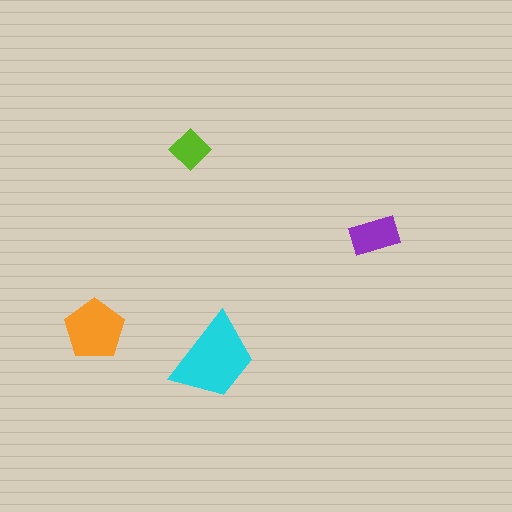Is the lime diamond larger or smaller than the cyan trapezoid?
Smaller.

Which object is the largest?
The cyan trapezoid.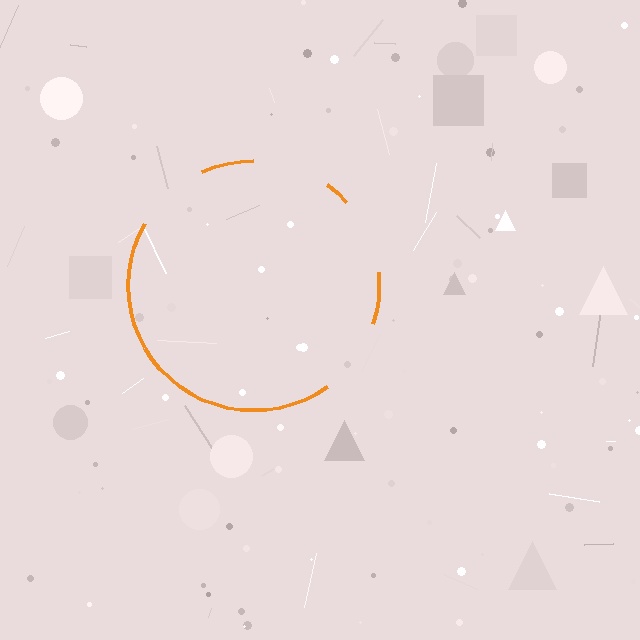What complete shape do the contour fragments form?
The contour fragments form a circle.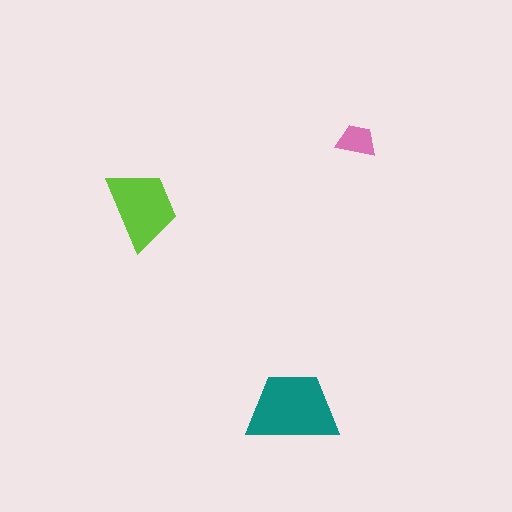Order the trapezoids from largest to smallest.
the teal one, the lime one, the pink one.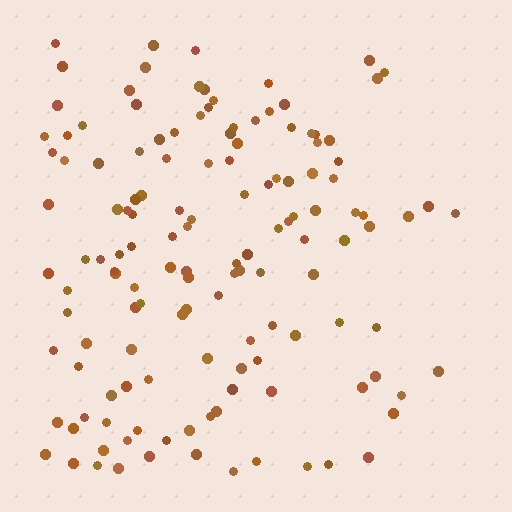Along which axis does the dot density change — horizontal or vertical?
Horizontal.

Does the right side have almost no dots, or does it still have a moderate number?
Still a moderate number, just noticeably fewer than the left.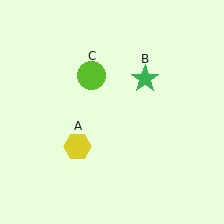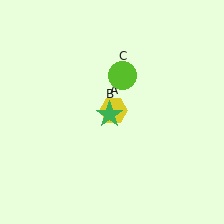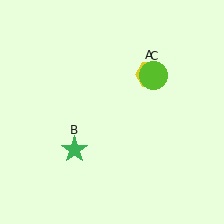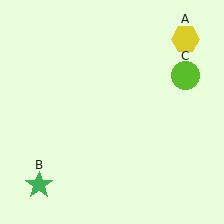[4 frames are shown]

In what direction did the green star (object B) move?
The green star (object B) moved down and to the left.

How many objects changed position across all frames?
3 objects changed position: yellow hexagon (object A), green star (object B), lime circle (object C).